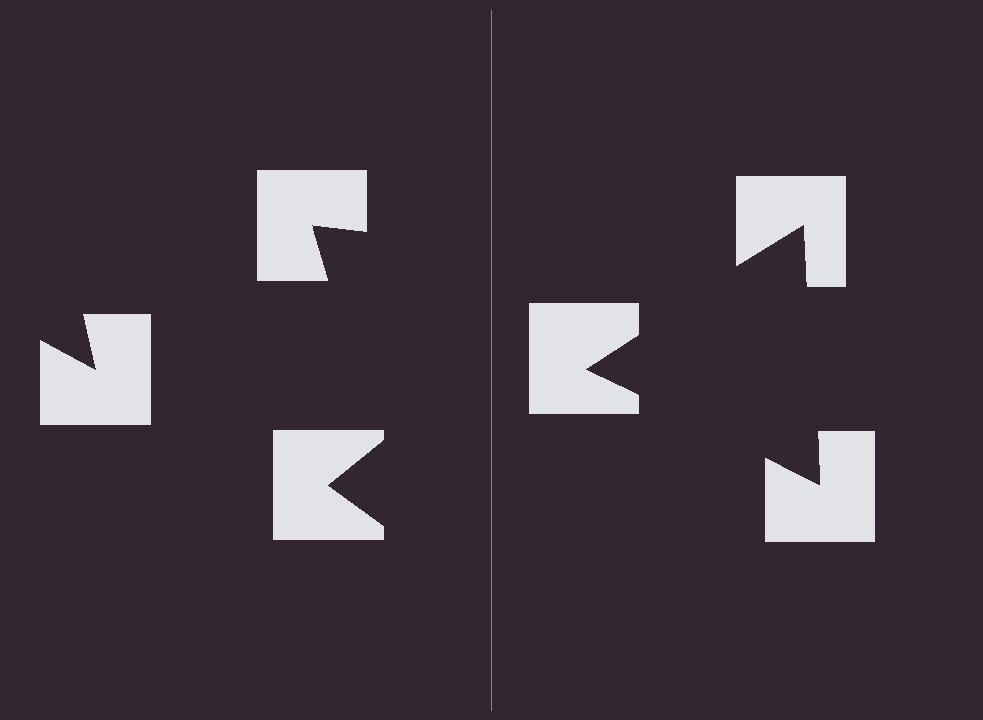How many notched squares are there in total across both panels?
6 — 3 on each side.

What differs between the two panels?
The notched squares are positioned identically on both sides; only the wedge orientations differ. On the right they align to a triangle; on the left they are misaligned.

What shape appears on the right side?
An illusory triangle.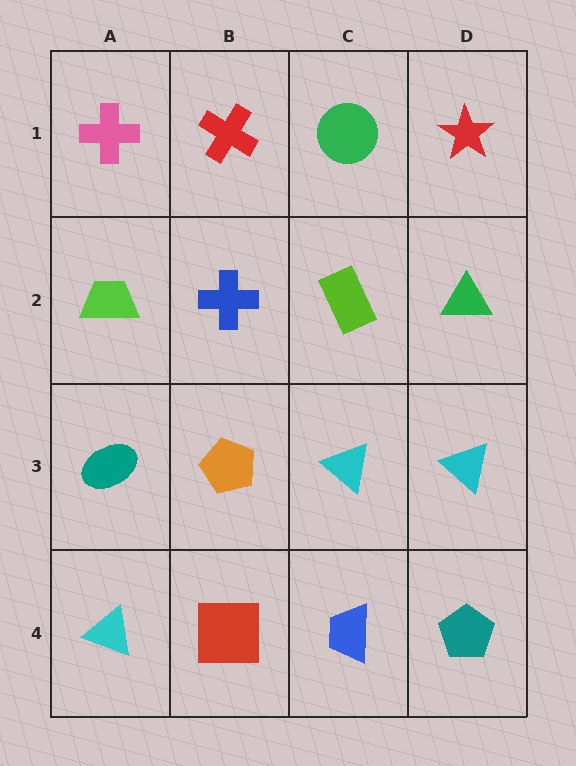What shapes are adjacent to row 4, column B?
An orange pentagon (row 3, column B), a cyan triangle (row 4, column A), a blue trapezoid (row 4, column C).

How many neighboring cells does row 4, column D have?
2.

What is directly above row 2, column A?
A pink cross.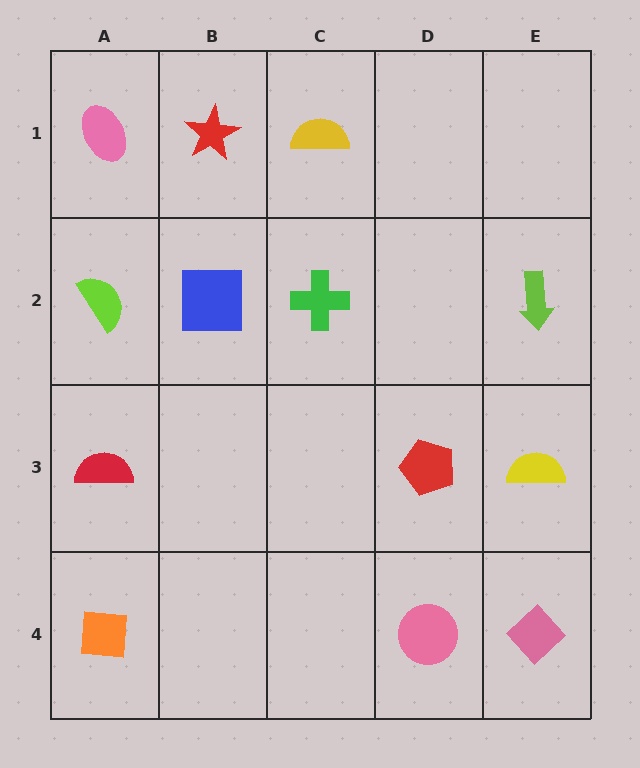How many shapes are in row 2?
4 shapes.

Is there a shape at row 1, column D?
No, that cell is empty.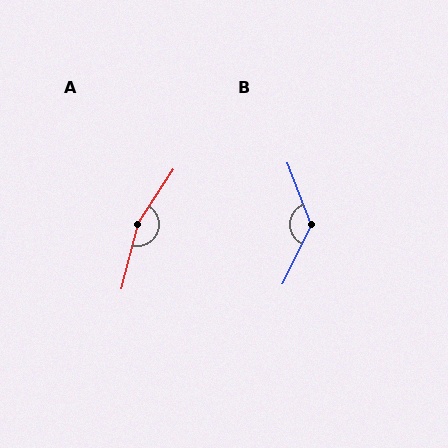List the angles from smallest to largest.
B (132°), A (161°).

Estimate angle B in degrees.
Approximately 132 degrees.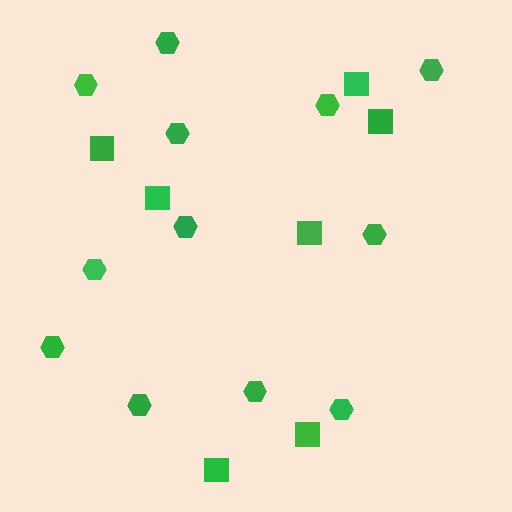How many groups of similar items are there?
There are 2 groups: one group of squares (7) and one group of hexagons (12).